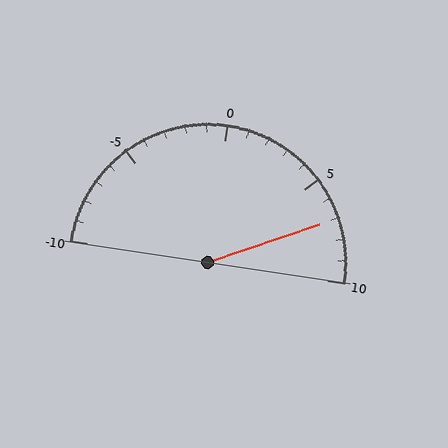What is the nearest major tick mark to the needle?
The nearest major tick mark is 5.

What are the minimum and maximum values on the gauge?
The gauge ranges from -10 to 10.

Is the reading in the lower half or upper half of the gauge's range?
The reading is in the upper half of the range (-10 to 10).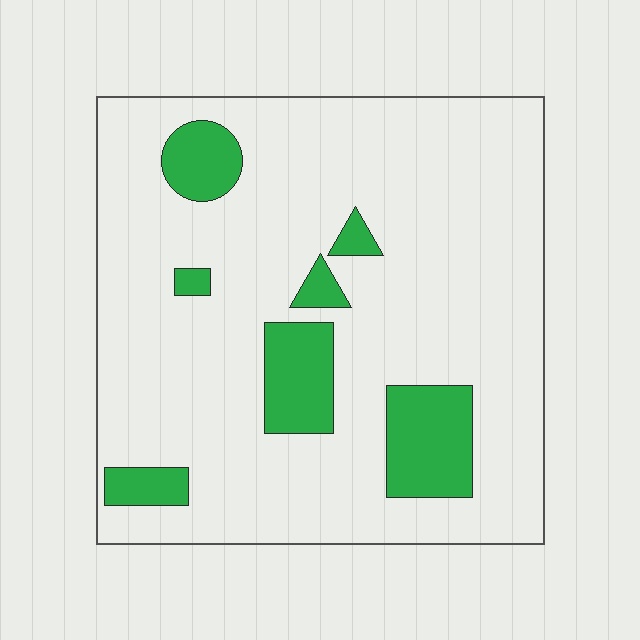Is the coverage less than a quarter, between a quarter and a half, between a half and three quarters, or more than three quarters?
Less than a quarter.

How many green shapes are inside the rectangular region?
7.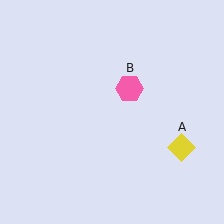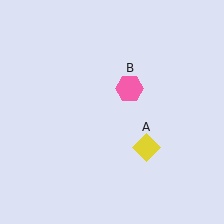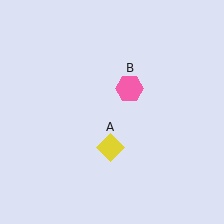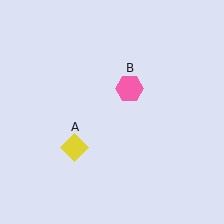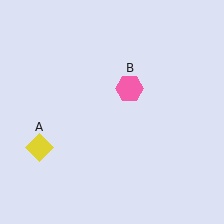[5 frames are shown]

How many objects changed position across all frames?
1 object changed position: yellow diamond (object A).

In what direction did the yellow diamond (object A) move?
The yellow diamond (object A) moved left.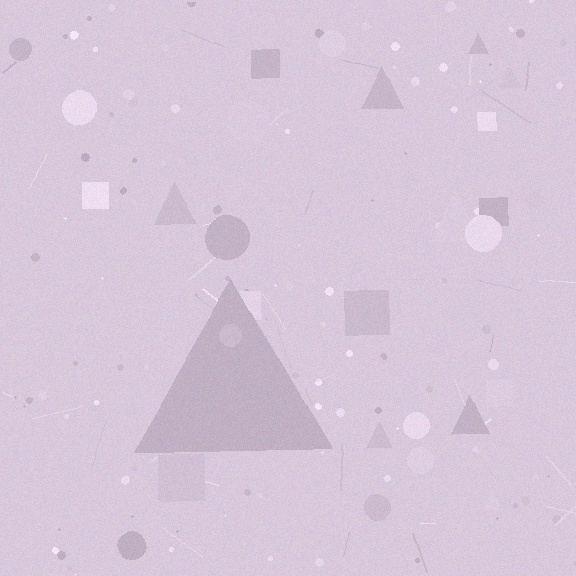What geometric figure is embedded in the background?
A triangle is embedded in the background.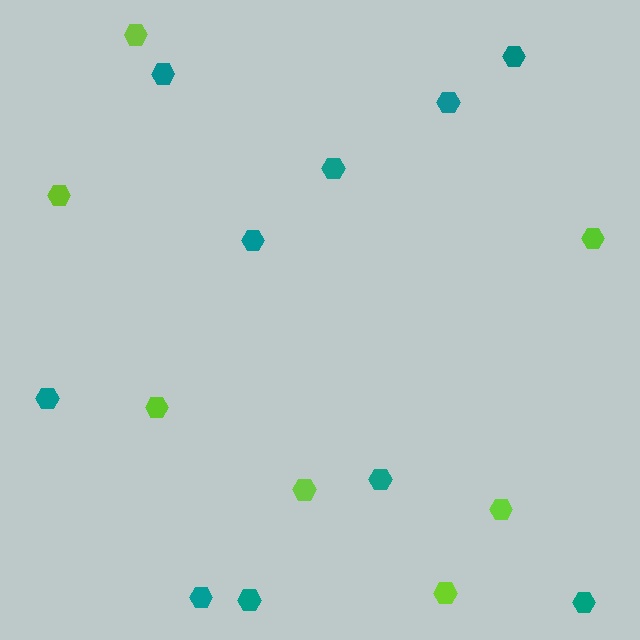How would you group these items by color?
There are 2 groups: one group of teal hexagons (10) and one group of lime hexagons (7).